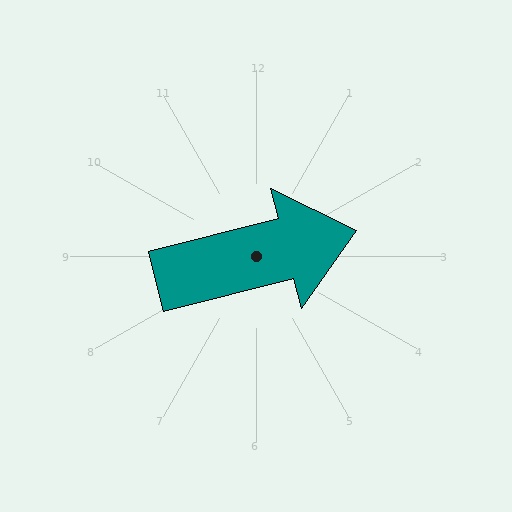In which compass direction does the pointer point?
East.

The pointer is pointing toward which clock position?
Roughly 3 o'clock.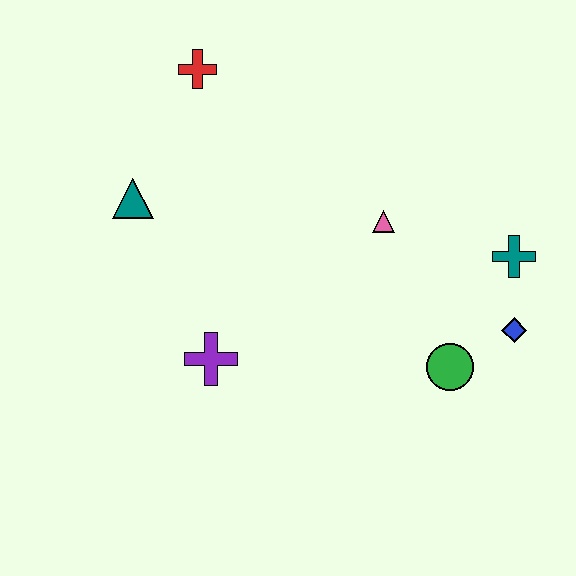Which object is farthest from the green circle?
The red cross is farthest from the green circle.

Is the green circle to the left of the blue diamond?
Yes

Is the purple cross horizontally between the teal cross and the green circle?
No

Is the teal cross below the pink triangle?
Yes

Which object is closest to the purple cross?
The teal triangle is closest to the purple cross.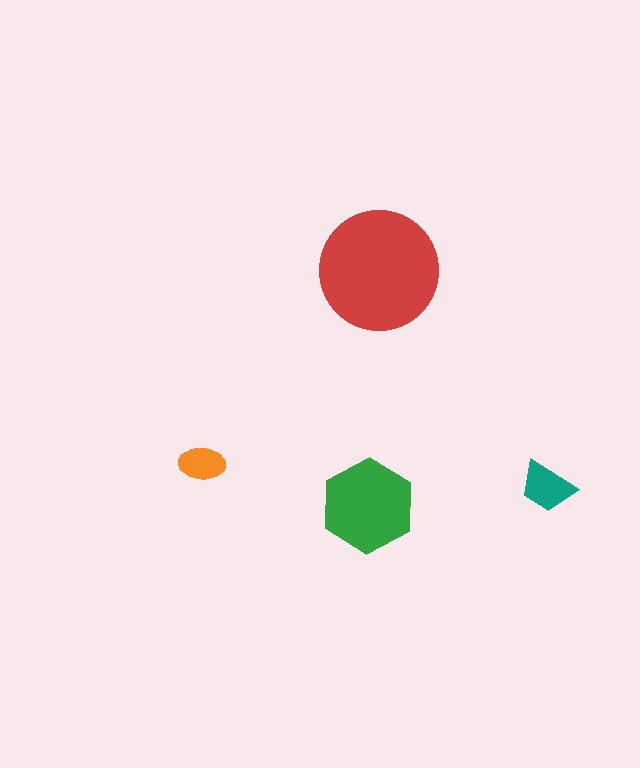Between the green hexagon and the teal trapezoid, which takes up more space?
The green hexagon.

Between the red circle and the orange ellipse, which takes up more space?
The red circle.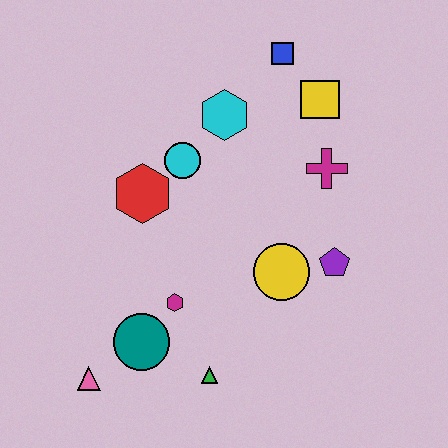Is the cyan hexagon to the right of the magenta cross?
No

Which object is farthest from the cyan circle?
The pink triangle is farthest from the cyan circle.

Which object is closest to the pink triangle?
The teal circle is closest to the pink triangle.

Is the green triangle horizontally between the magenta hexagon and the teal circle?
No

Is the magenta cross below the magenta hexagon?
No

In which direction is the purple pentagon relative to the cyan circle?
The purple pentagon is to the right of the cyan circle.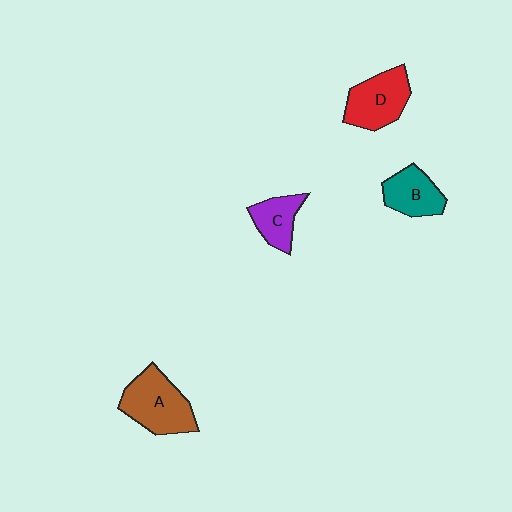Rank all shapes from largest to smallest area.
From largest to smallest: A (brown), D (red), B (teal), C (purple).